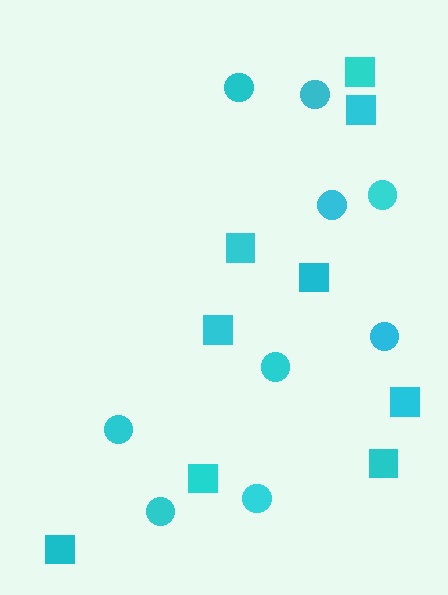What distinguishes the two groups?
There are 2 groups: one group of circles (9) and one group of squares (9).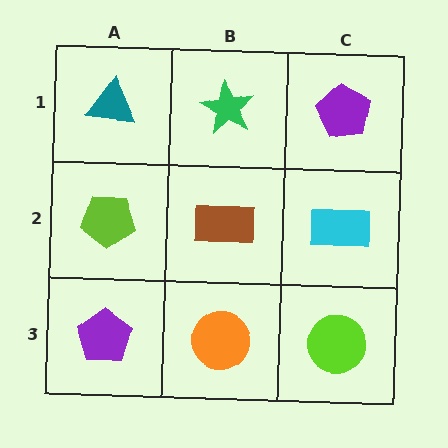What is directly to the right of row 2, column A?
A brown rectangle.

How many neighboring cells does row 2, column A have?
3.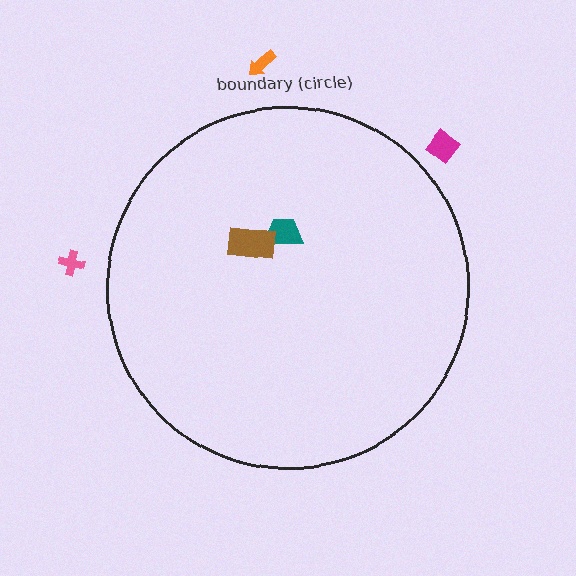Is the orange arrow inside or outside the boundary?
Outside.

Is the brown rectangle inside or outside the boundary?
Inside.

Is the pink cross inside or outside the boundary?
Outside.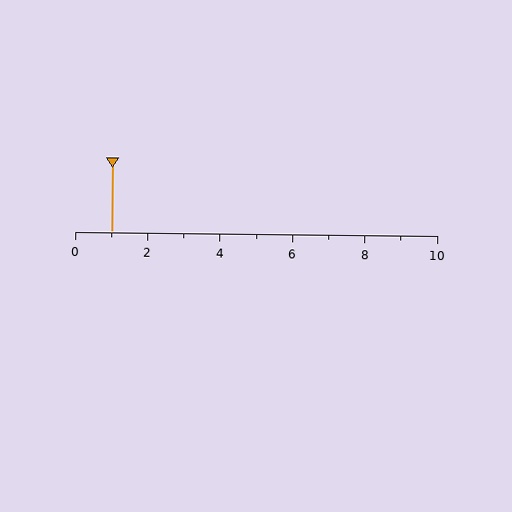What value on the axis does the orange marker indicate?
The marker indicates approximately 1.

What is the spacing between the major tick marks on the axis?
The major ticks are spaced 2 apart.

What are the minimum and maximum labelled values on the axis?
The axis runs from 0 to 10.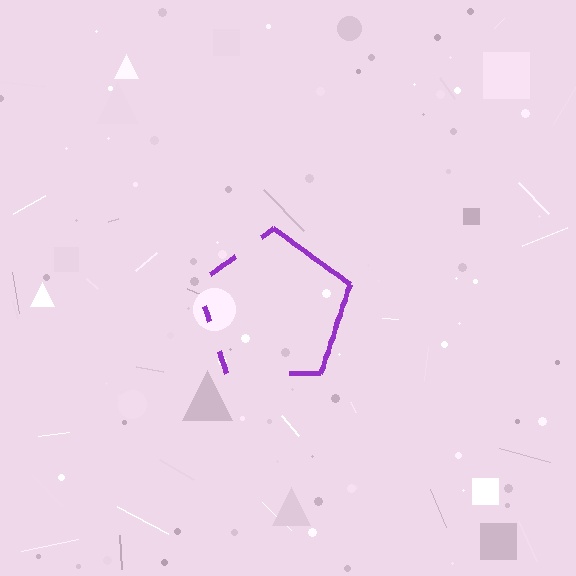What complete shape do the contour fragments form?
The contour fragments form a pentagon.